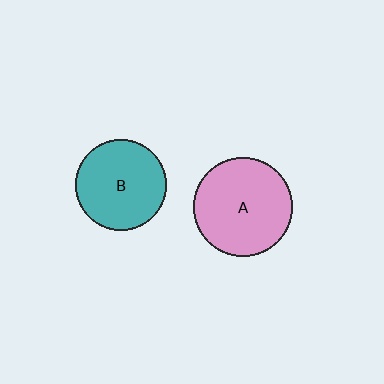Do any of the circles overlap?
No, none of the circles overlap.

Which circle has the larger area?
Circle A (pink).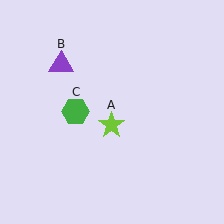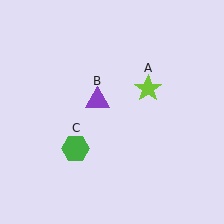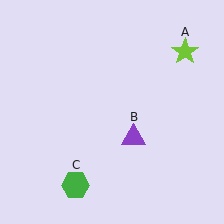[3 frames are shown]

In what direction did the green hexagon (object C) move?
The green hexagon (object C) moved down.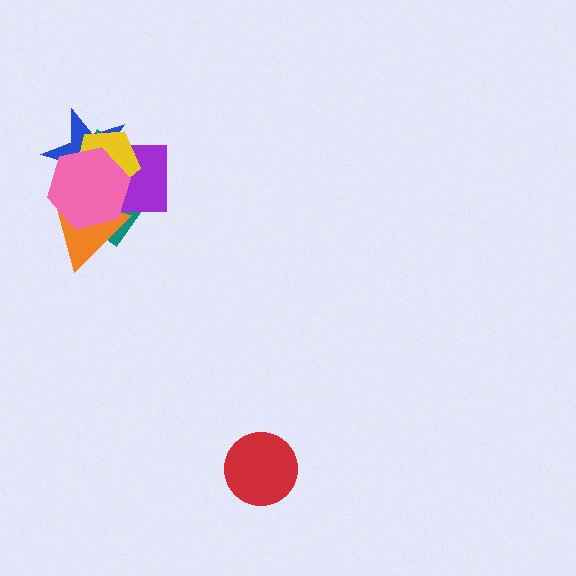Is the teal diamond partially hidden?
Yes, it is partially covered by another shape.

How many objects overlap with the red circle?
0 objects overlap with the red circle.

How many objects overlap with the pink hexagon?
5 objects overlap with the pink hexagon.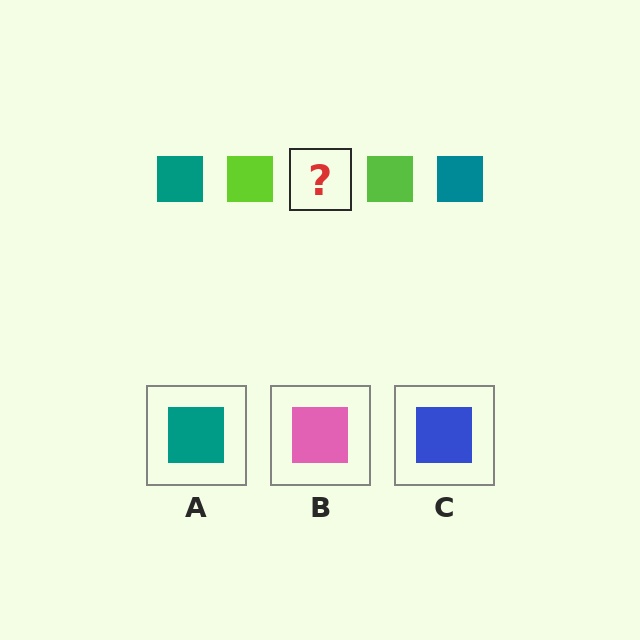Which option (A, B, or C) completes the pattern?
A.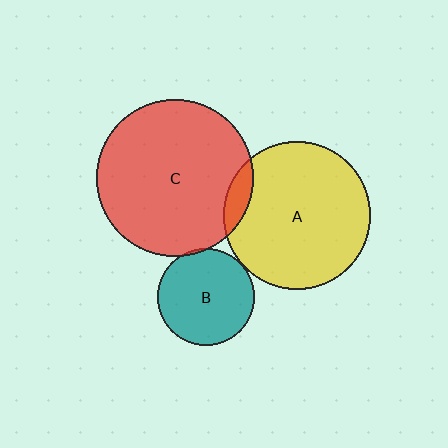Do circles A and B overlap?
Yes.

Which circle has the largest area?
Circle C (red).